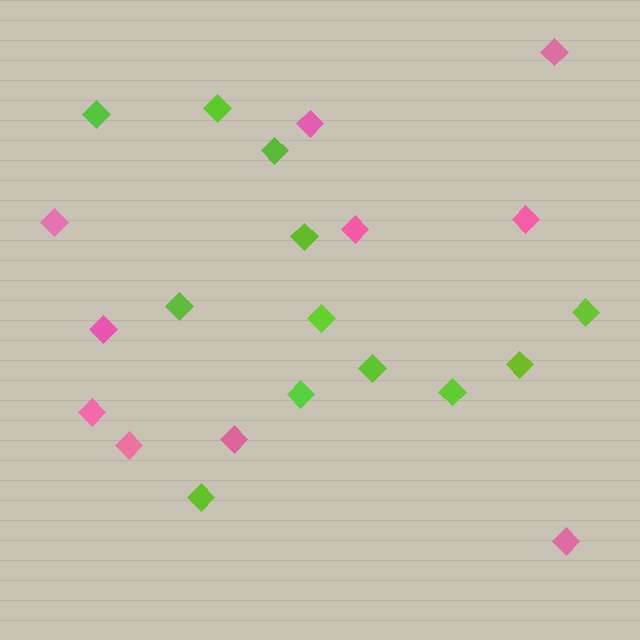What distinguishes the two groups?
There are 2 groups: one group of lime diamonds (12) and one group of pink diamonds (10).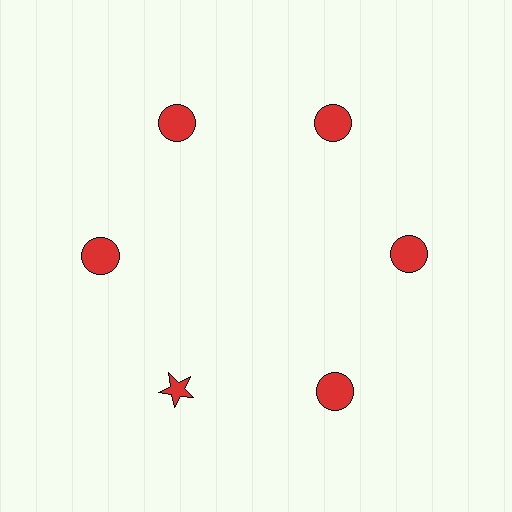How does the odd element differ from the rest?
It has a different shape: star instead of circle.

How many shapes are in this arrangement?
There are 6 shapes arranged in a ring pattern.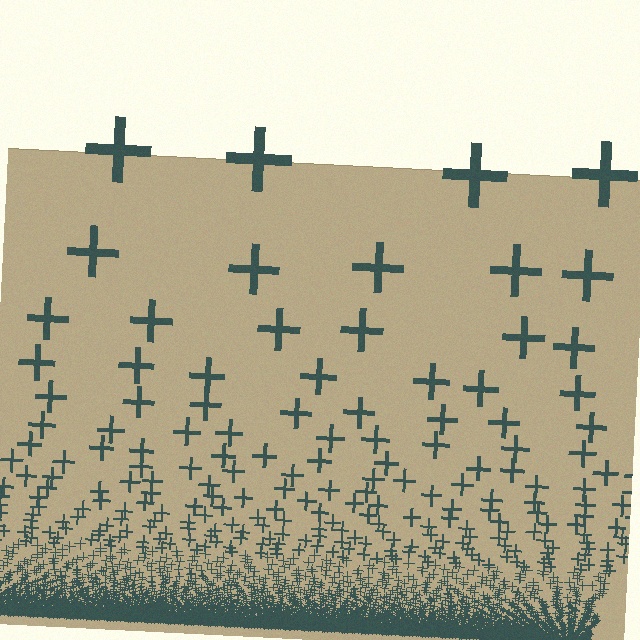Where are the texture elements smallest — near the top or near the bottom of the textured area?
Near the bottom.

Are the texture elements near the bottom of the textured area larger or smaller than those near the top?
Smaller. The gradient is inverted — elements near the bottom are smaller and denser.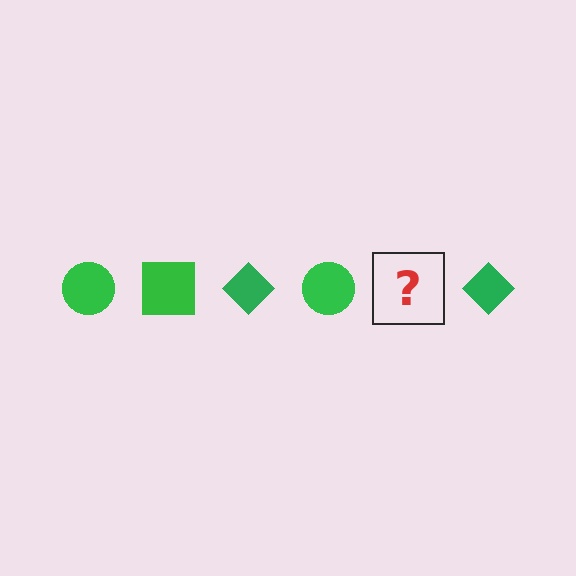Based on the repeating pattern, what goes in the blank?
The blank should be a green square.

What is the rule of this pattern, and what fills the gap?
The rule is that the pattern cycles through circle, square, diamond shapes in green. The gap should be filled with a green square.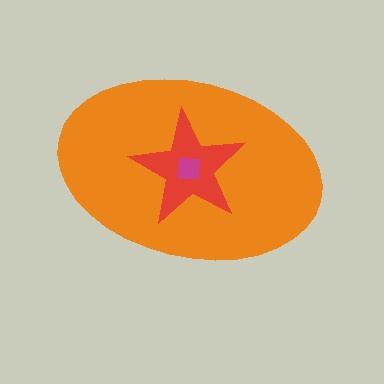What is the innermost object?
The magenta square.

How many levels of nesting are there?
3.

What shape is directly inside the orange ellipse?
The red star.